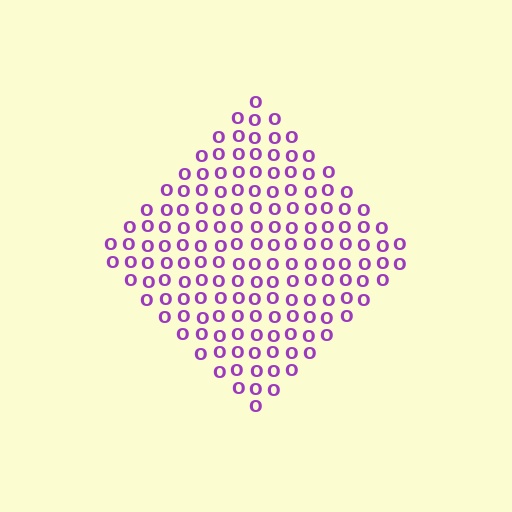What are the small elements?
The small elements are letter O's.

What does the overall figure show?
The overall figure shows a diamond.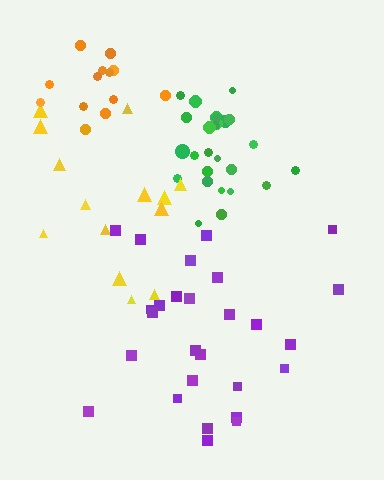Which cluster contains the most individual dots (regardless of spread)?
Purple (28).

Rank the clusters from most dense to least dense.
green, orange, purple, yellow.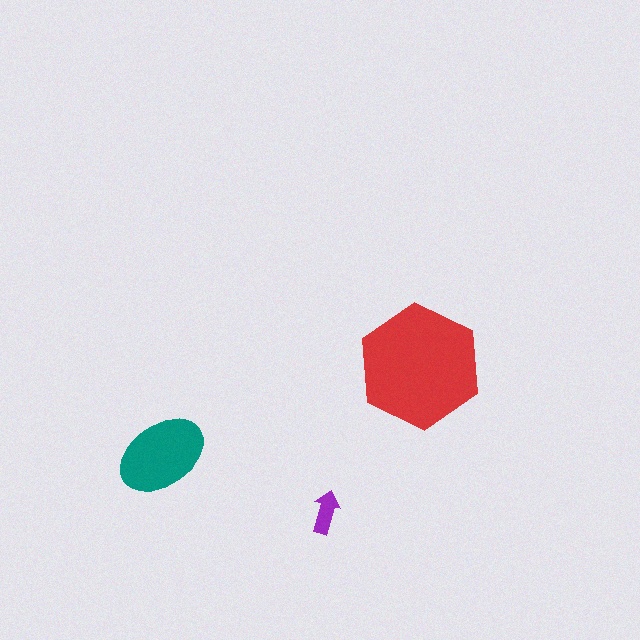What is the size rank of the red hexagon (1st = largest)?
1st.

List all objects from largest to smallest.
The red hexagon, the teal ellipse, the purple arrow.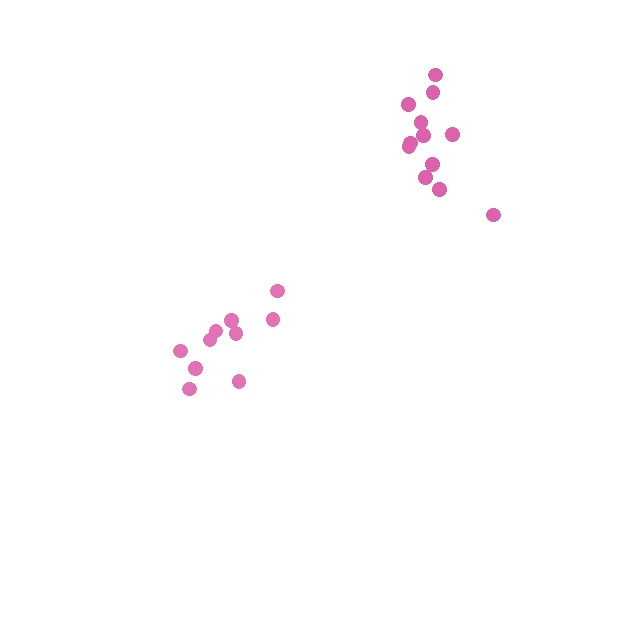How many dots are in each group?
Group 1: 10 dots, Group 2: 12 dots (22 total).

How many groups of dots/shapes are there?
There are 2 groups.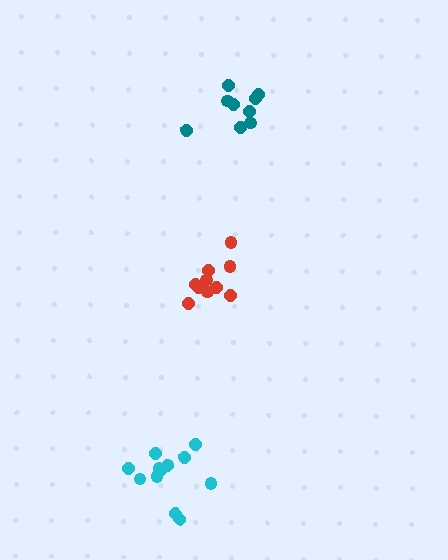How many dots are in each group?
Group 1: 9 dots, Group 2: 14 dots, Group 3: 10 dots (33 total).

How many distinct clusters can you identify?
There are 3 distinct clusters.